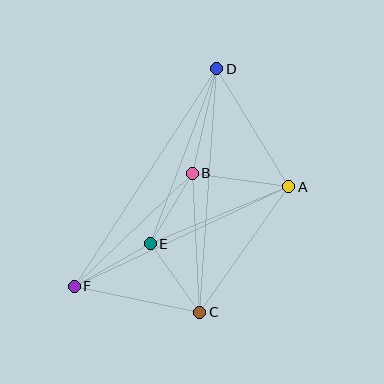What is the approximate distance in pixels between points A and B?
The distance between A and B is approximately 97 pixels.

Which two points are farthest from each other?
Points D and F are farthest from each other.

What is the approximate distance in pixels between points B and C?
The distance between B and C is approximately 140 pixels.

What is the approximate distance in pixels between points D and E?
The distance between D and E is approximately 187 pixels.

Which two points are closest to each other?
Points B and E are closest to each other.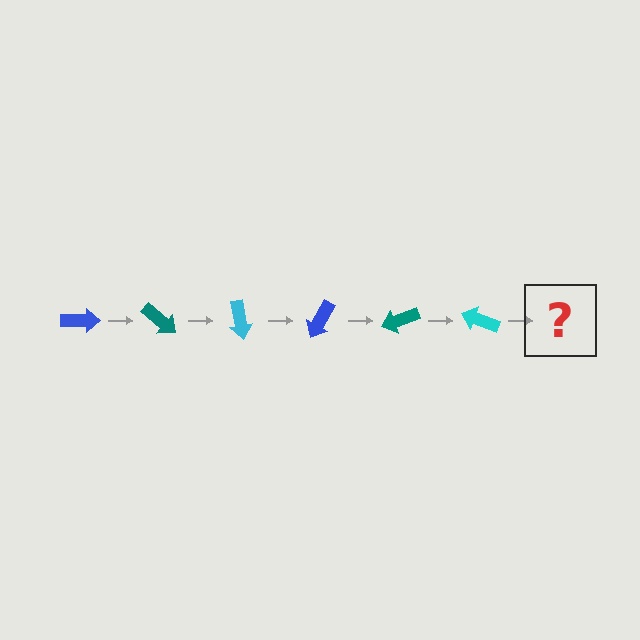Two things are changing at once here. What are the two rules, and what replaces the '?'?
The two rules are that it rotates 40 degrees each step and the color cycles through blue, teal, and cyan. The '?' should be a blue arrow, rotated 240 degrees from the start.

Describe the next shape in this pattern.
It should be a blue arrow, rotated 240 degrees from the start.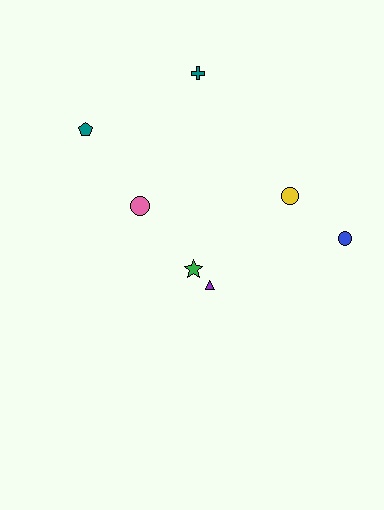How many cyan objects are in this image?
There are no cyan objects.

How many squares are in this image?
There are no squares.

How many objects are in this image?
There are 7 objects.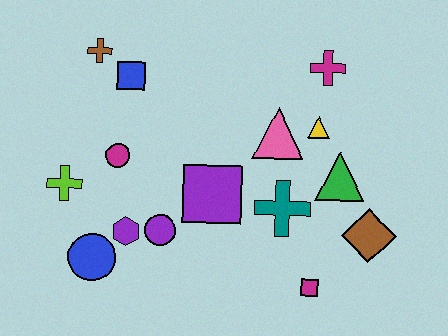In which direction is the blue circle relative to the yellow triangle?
The blue circle is to the left of the yellow triangle.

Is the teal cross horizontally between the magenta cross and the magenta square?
No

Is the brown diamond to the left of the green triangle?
No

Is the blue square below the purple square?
No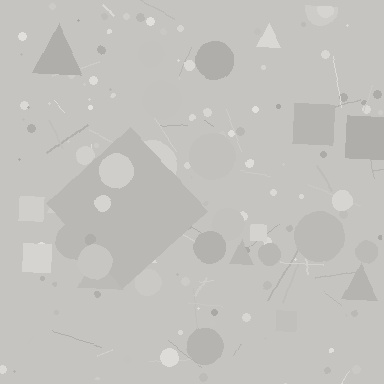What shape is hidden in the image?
A diamond is hidden in the image.